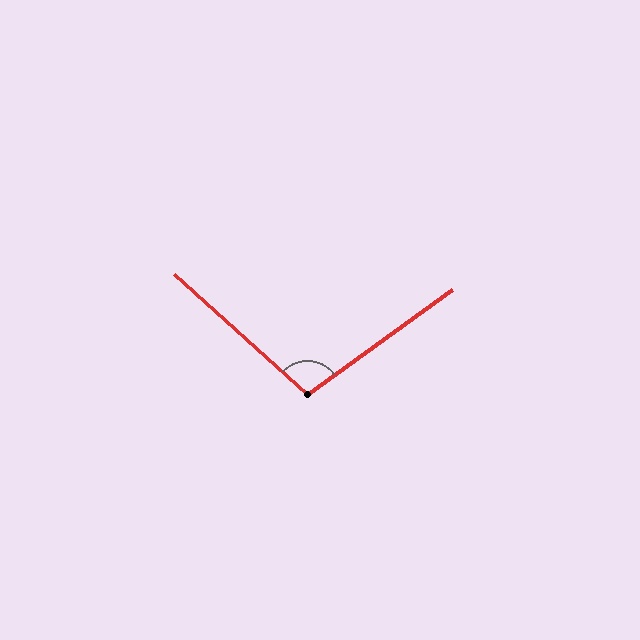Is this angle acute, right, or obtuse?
It is obtuse.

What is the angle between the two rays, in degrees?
Approximately 102 degrees.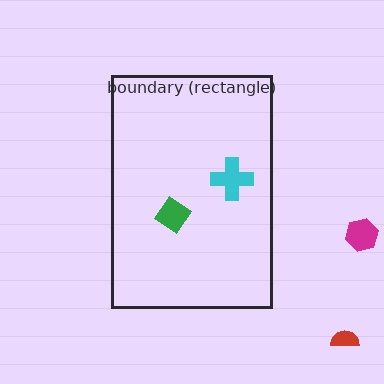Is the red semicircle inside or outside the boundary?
Outside.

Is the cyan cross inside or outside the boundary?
Inside.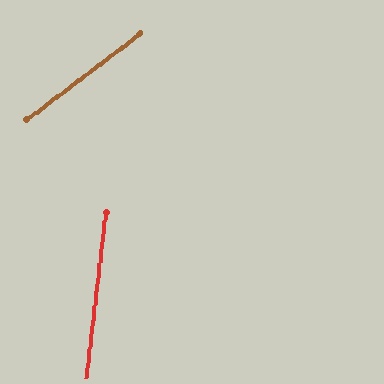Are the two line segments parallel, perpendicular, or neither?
Neither parallel nor perpendicular — they differ by about 46°.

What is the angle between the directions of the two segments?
Approximately 46 degrees.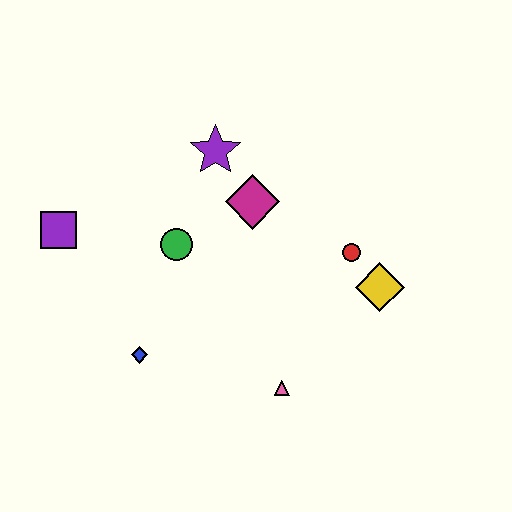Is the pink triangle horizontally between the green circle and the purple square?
No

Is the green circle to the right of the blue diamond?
Yes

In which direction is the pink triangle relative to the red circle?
The pink triangle is below the red circle.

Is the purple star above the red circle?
Yes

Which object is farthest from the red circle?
The purple square is farthest from the red circle.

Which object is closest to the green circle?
The magenta diamond is closest to the green circle.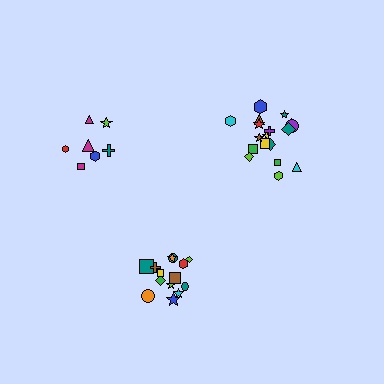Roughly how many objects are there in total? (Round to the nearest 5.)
Roughly 40 objects in total.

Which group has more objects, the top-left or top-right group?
The top-right group.